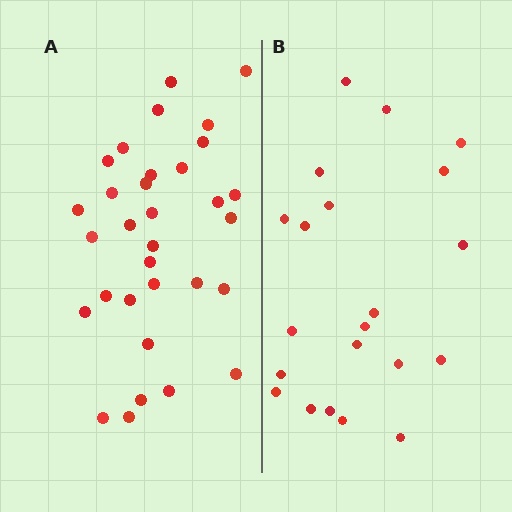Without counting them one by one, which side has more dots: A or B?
Region A (the left region) has more dots.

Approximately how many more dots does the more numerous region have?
Region A has roughly 12 or so more dots than region B.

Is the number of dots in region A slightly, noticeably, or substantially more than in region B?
Region A has substantially more. The ratio is roughly 1.5 to 1.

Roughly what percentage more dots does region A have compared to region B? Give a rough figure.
About 50% more.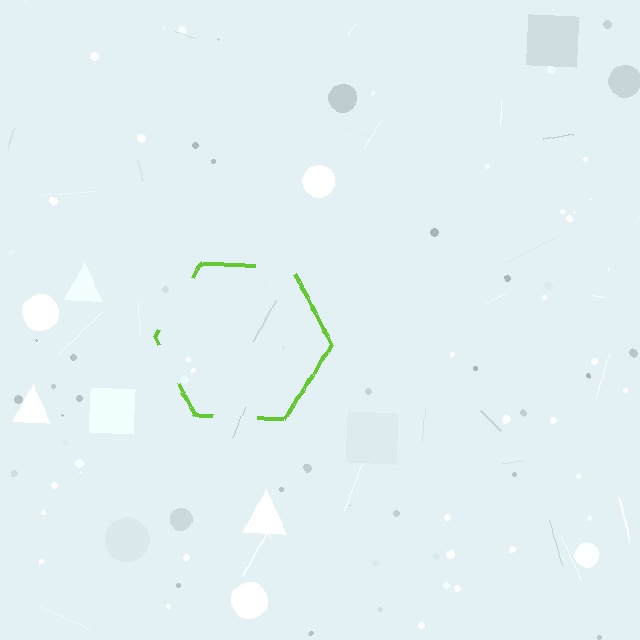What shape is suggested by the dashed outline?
The dashed outline suggests a hexagon.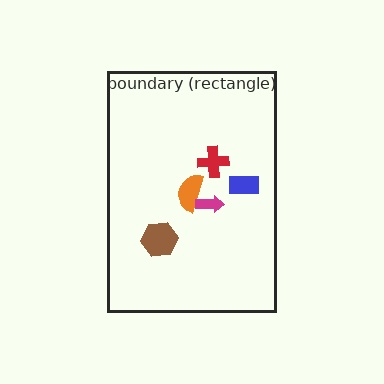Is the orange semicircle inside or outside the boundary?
Inside.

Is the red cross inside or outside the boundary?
Inside.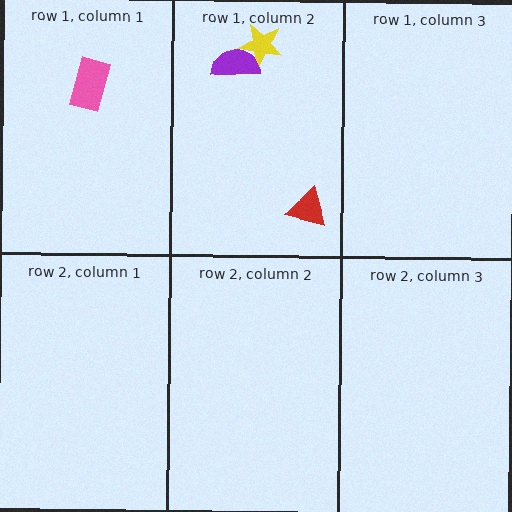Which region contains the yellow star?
The row 1, column 2 region.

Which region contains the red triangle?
The row 1, column 2 region.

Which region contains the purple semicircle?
The row 1, column 2 region.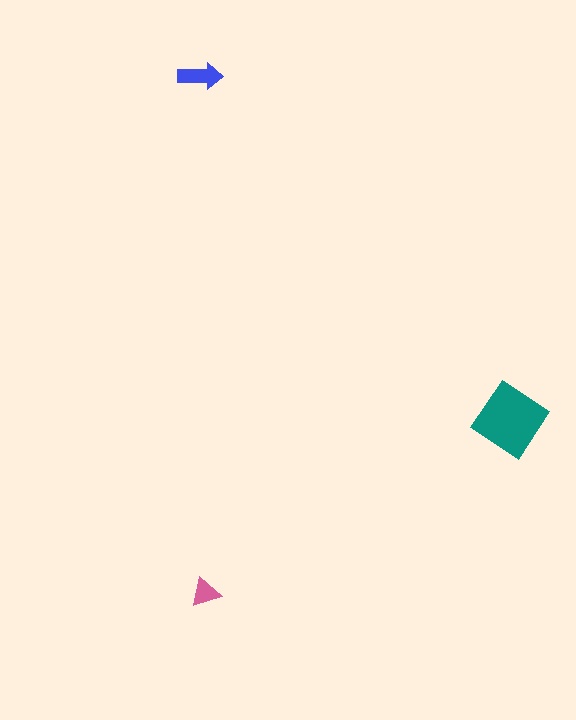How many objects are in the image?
There are 3 objects in the image.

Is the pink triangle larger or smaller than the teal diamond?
Smaller.